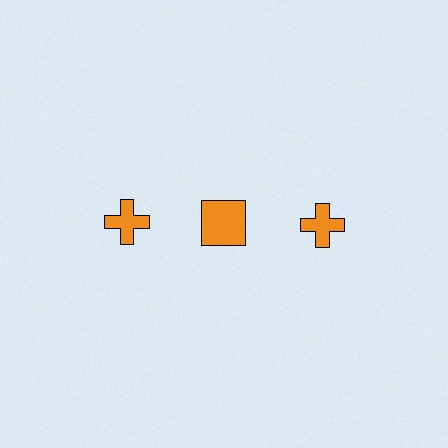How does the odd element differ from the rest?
It has a different shape: square instead of cross.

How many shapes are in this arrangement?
There are 3 shapes arranged in a grid pattern.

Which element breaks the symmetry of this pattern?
The orange square in the top row, second from left column breaks the symmetry. All other shapes are orange crosses.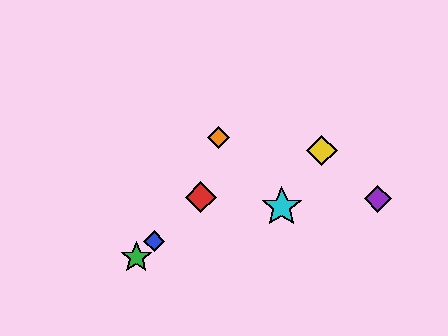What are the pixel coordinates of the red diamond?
The red diamond is at (201, 197).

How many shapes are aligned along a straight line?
3 shapes (the red diamond, the blue diamond, the green star) are aligned along a straight line.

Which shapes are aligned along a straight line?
The red diamond, the blue diamond, the green star are aligned along a straight line.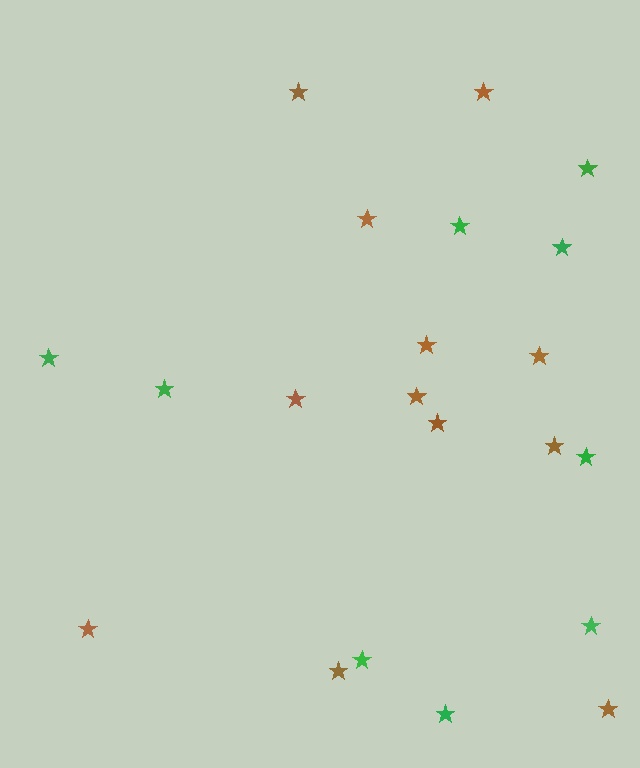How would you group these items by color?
There are 2 groups: one group of brown stars (12) and one group of green stars (9).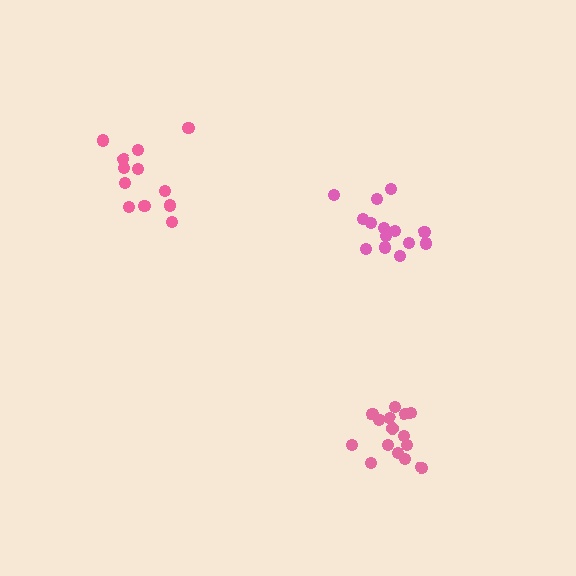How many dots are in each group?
Group 1: 15 dots, Group 2: 12 dots, Group 3: 14 dots (41 total).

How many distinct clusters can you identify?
There are 3 distinct clusters.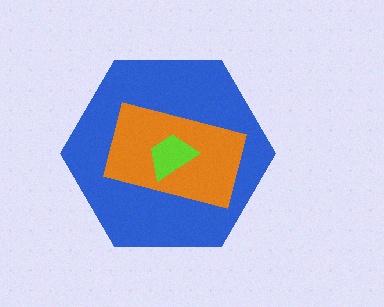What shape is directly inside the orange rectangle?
The lime trapezoid.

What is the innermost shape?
The lime trapezoid.